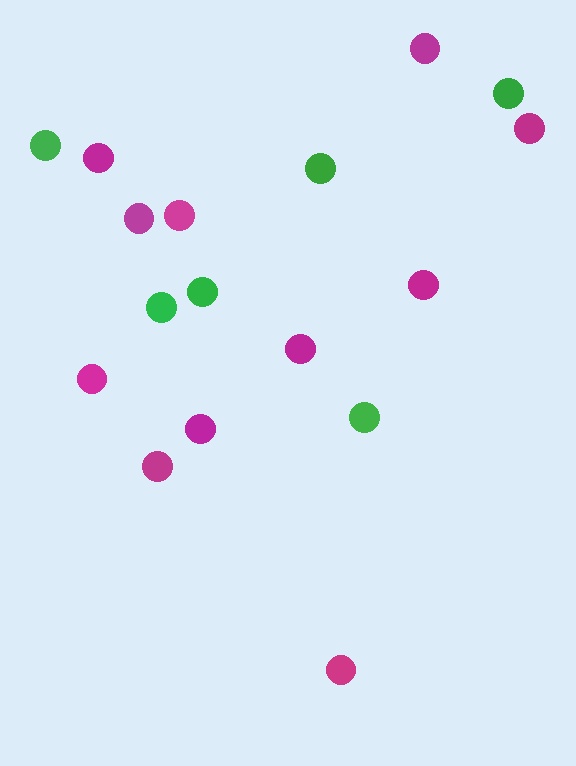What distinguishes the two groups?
There are 2 groups: one group of magenta circles (11) and one group of green circles (6).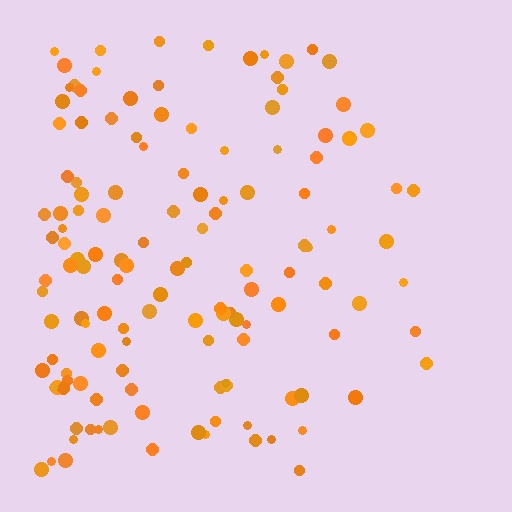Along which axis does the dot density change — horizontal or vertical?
Horizontal.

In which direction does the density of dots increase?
From right to left, with the left side densest.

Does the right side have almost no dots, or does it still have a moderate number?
Still a moderate number, just noticeably fewer than the left.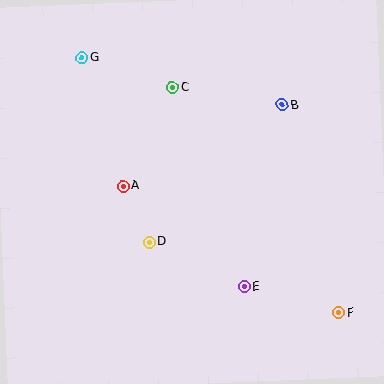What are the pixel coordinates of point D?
Point D is at (149, 242).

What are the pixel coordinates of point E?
Point E is at (244, 287).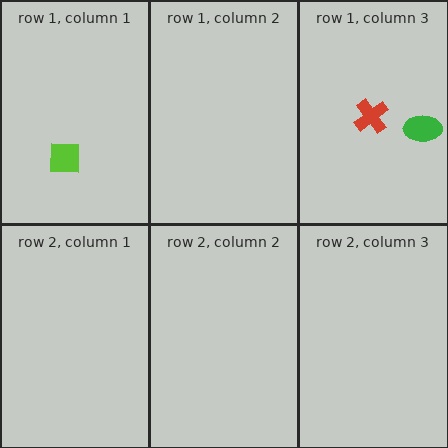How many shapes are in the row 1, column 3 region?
2.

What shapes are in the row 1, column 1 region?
The lime square.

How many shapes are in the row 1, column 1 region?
1.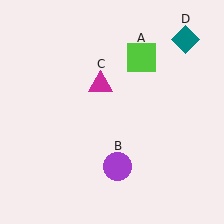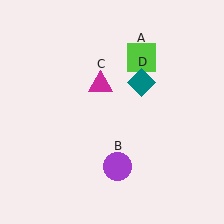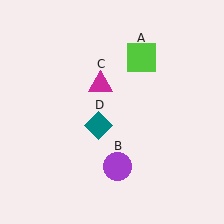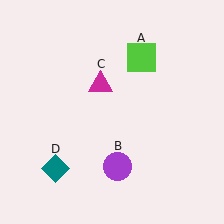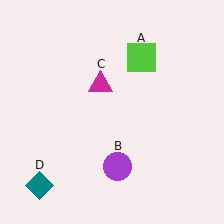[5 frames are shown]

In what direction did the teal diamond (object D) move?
The teal diamond (object D) moved down and to the left.